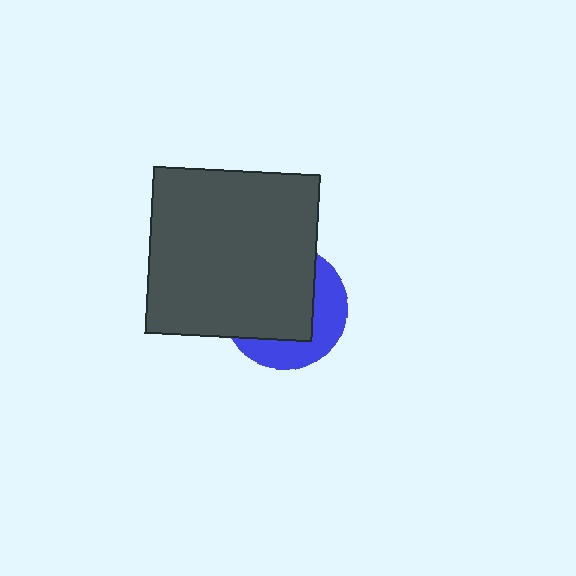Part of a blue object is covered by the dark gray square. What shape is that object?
It is a circle.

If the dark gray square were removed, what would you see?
You would see the complete blue circle.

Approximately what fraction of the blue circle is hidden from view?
Roughly 64% of the blue circle is hidden behind the dark gray square.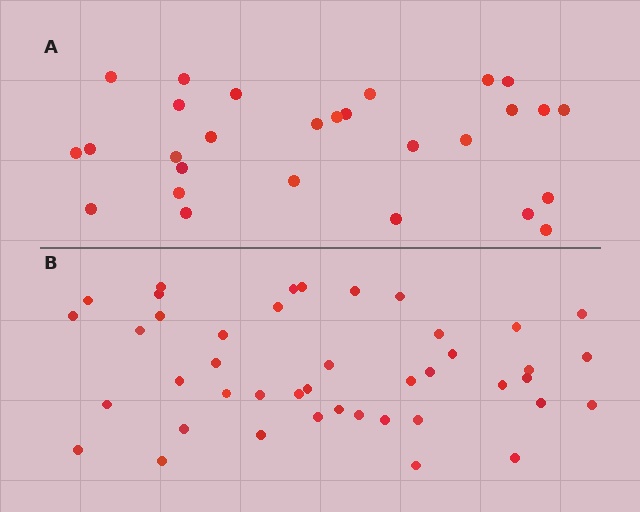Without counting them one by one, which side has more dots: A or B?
Region B (the bottom region) has more dots.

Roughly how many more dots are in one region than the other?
Region B has approximately 15 more dots than region A.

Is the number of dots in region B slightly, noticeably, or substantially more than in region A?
Region B has substantially more. The ratio is roughly 1.5 to 1.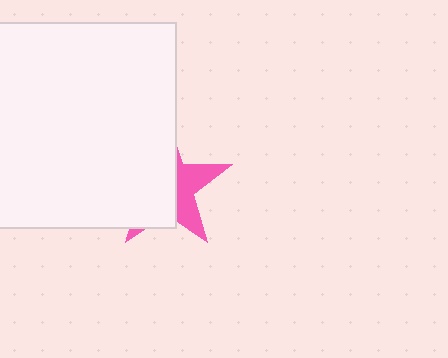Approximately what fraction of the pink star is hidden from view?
Roughly 64% of the pink star is hidden behind the white rectangle.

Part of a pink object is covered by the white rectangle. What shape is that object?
It is a star.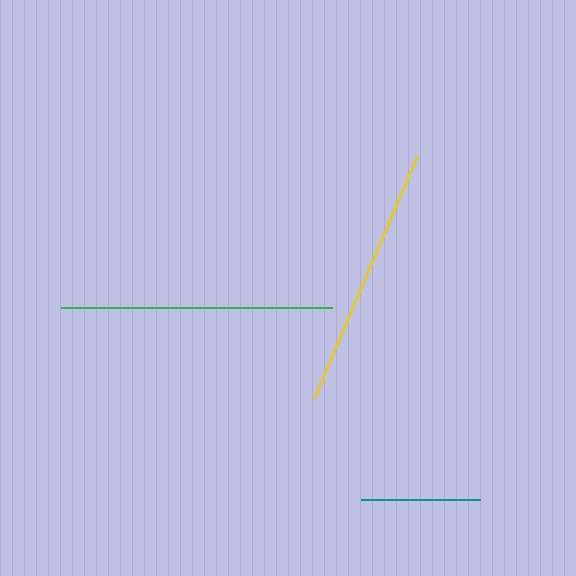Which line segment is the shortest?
The teal line is the shortest at approximately 118 pixels.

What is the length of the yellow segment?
The yellow segment is approximately 264 pixels long.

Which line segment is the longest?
The green line is the longest at approximately 271 pixels.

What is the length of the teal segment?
The teal segment is approximately 118 pixels long.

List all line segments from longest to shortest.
From longest to shortest: green, yellow, teal.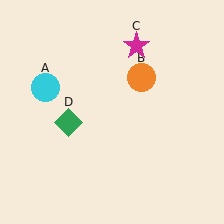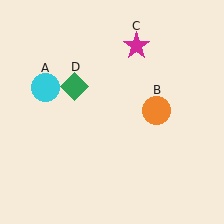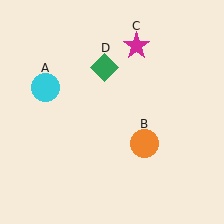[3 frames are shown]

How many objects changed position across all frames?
2 objects changed position: orange circle (object B), green diamond (object D).